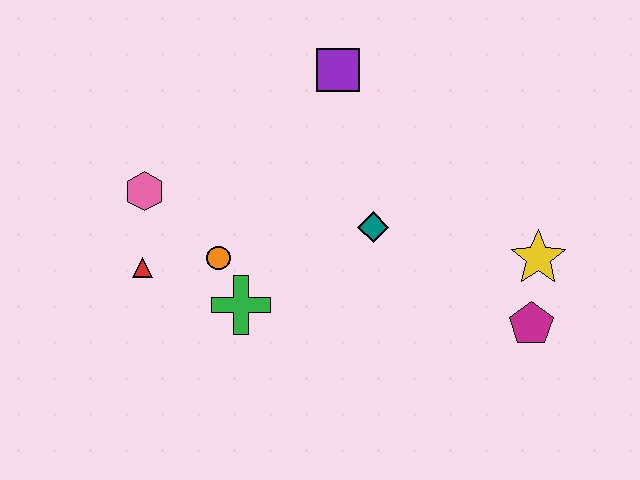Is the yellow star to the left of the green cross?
No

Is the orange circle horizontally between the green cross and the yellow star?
No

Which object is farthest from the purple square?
The magenta pentagon is farthest from the purple square.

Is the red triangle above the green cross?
Yes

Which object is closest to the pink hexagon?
The red triangle is closest to the pink hexagon.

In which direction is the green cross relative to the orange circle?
The green cross is below the orange circle.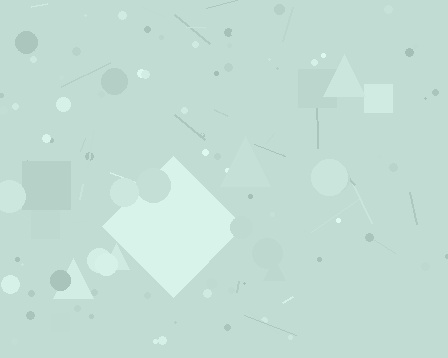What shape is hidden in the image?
A diamond is hidden in the image.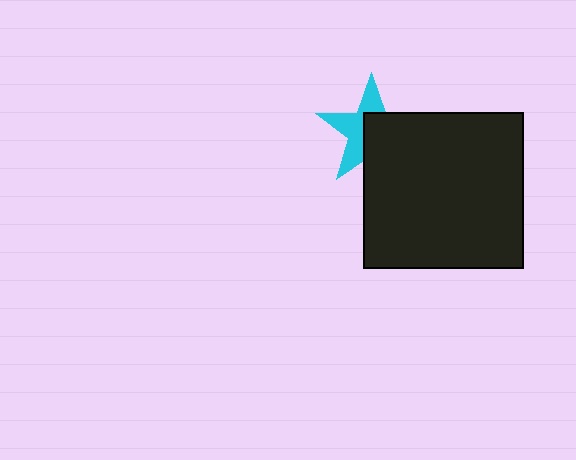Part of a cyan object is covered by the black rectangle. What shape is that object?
It is a star.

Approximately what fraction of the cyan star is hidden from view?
Roughly 52% of the cyan star is hidden behind the black rectangle.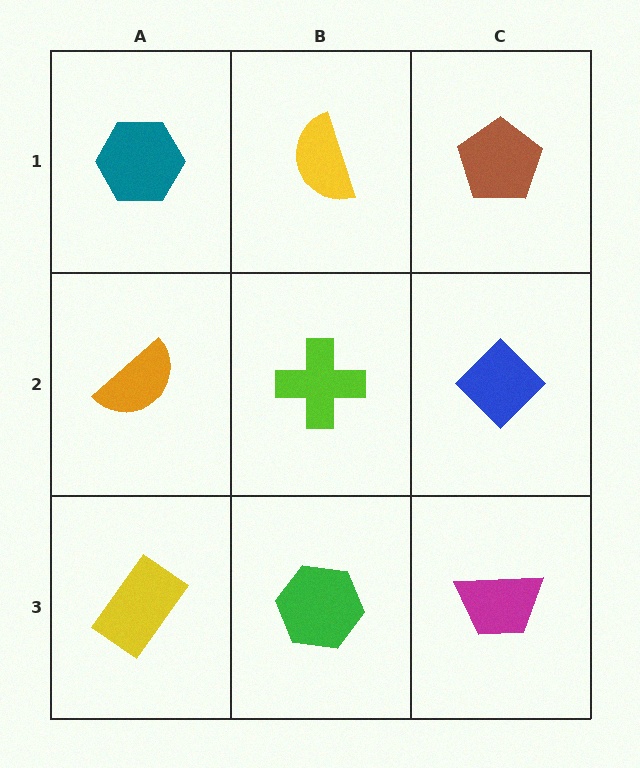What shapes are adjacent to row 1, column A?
An orange semicircle (row 2, column A), a yellow semicircle (row 1, column B).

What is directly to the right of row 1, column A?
A yellow semicircle.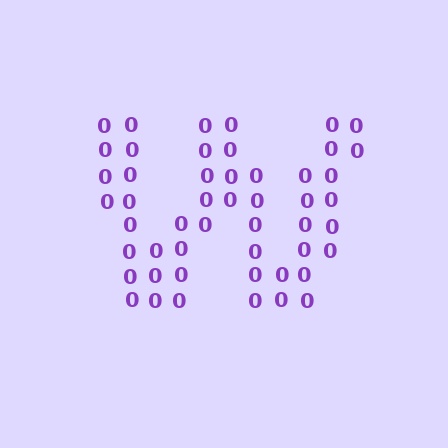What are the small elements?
The small elements are digit 0's.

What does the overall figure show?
The overall figure shows the letter W.